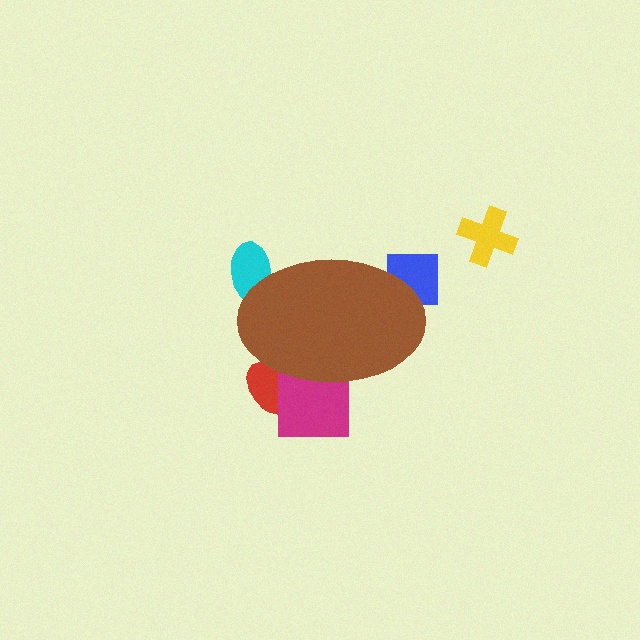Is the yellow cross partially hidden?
No, the yellow cross is fully visible.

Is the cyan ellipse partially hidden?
Yes, the cyan ellipse is partially hidden behind the brown ellipse.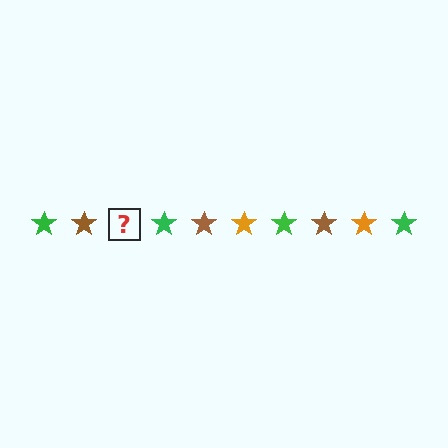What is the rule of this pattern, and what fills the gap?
The rule is that the pattern cycles through green, brown, orange stars. The gap should be filled with an orange star.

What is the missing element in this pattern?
The missing element is an orange star.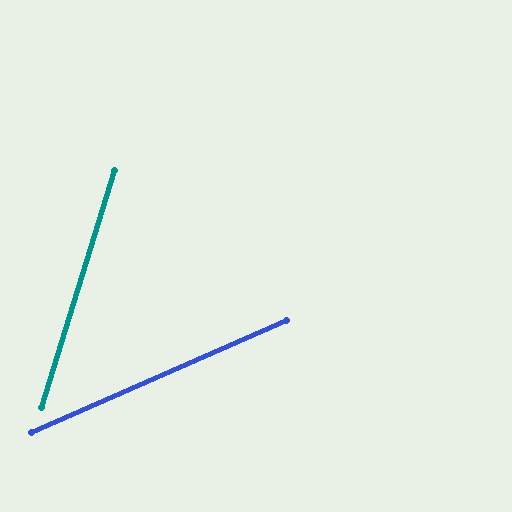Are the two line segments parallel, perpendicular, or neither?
Neither parallel nor perpendicular — they differ by about 49°.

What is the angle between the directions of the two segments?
Approximately 49 degrees.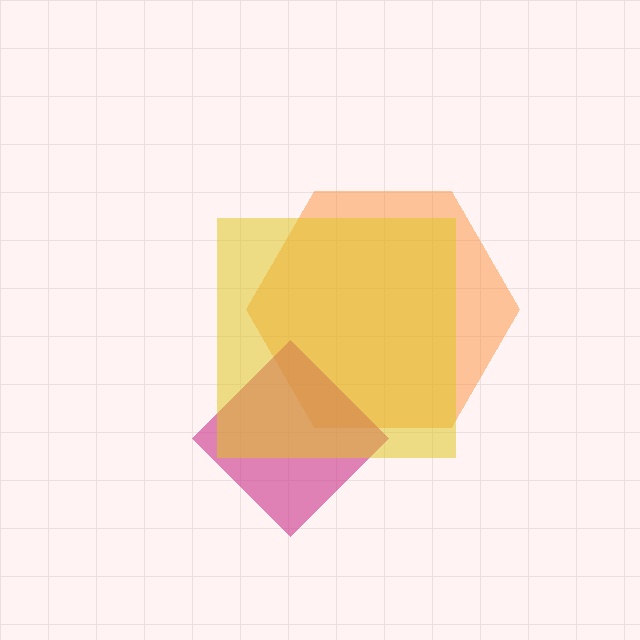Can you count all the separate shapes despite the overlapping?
Yes, there are 3 separate shapes.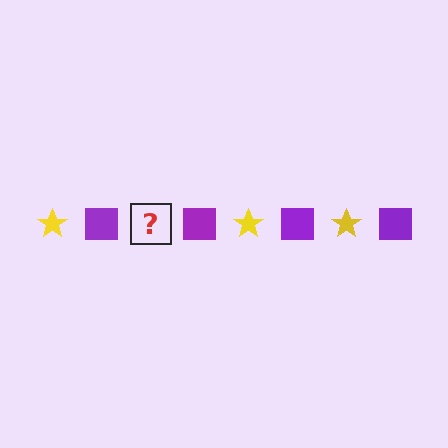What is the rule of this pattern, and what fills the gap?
The rule is that the pattern alternates between yellow star and purple square. The gap should be filled with a yellow star.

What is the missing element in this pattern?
The missing element is a yellow star.